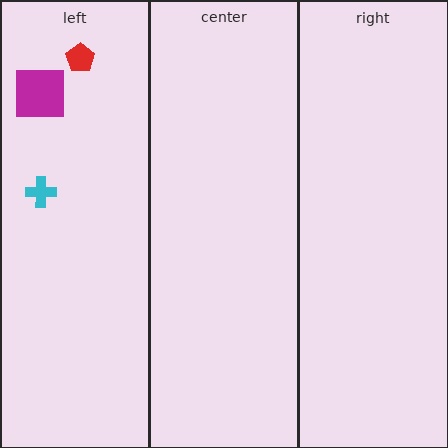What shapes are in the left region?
The cyan cross, the red pentagon, the magenta square.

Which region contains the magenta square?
The left region.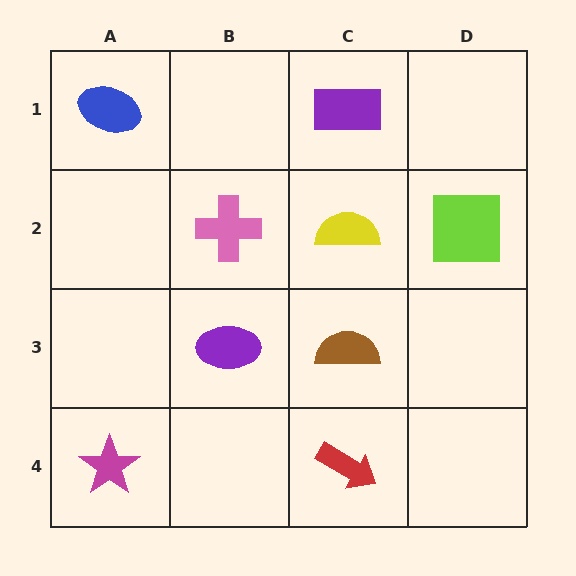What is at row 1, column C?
A purple rectangle.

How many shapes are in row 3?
2 shapes.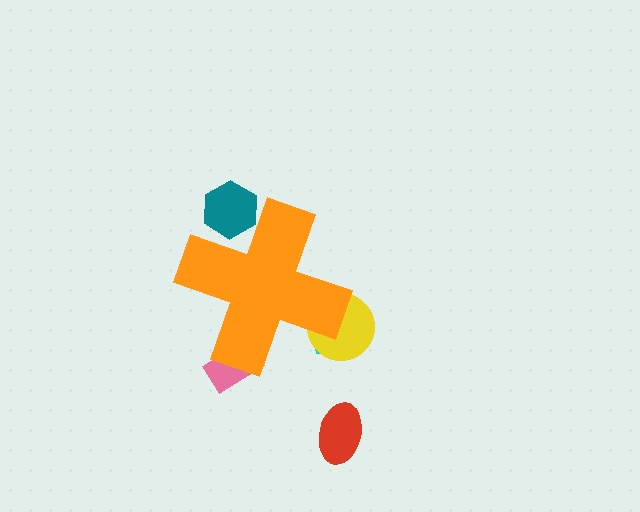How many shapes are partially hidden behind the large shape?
4 shapes are partially hidden.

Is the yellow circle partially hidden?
Yes, the yellow circle is partially hidden behind the orange cross.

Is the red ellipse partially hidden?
No, the red ellipse is fully visible.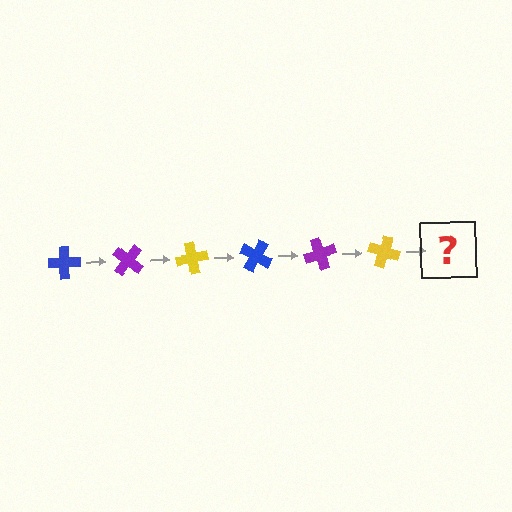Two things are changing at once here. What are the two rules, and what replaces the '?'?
The two rules are that it rotates 40 degrees each step and the color cycles through blue, purple, and yellow. The '?' should be a blue cross, rotated 240 degrees from the start.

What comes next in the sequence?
The next element should be a blue cross, rotated 240 degrees from the start.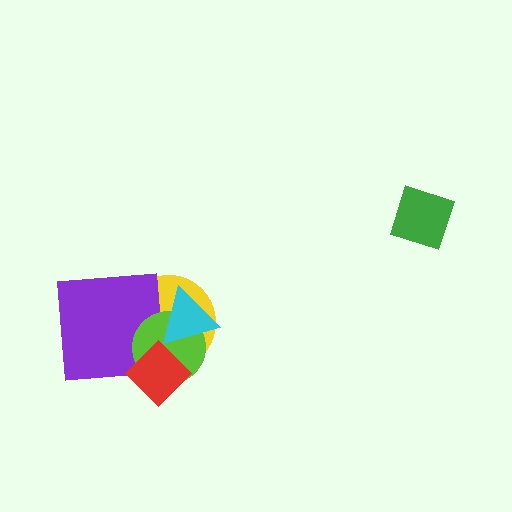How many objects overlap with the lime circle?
4 objects overlap with the lime circle.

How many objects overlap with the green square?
0 objects overlap with the green square.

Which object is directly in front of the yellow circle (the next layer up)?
The purple square is directly in front of the yellow circle.